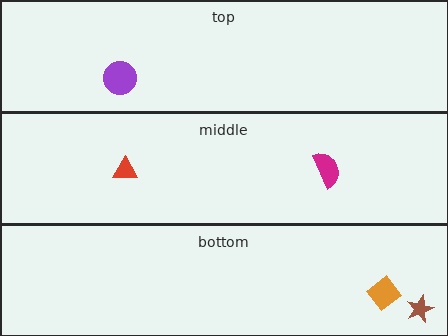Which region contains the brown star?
The bottom region.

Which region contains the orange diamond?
The bottom region.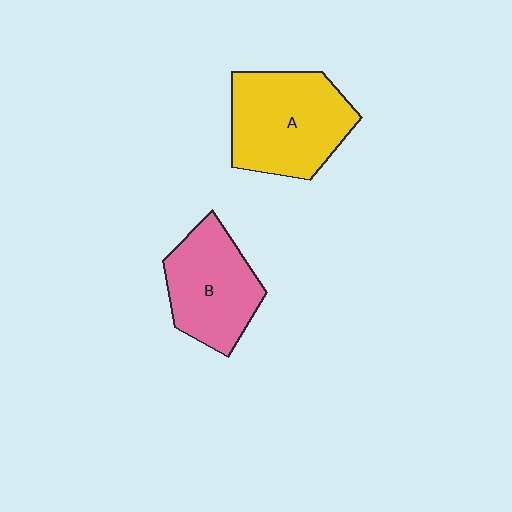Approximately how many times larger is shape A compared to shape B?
Approximately 1.2 times.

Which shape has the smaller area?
Shape B (pink).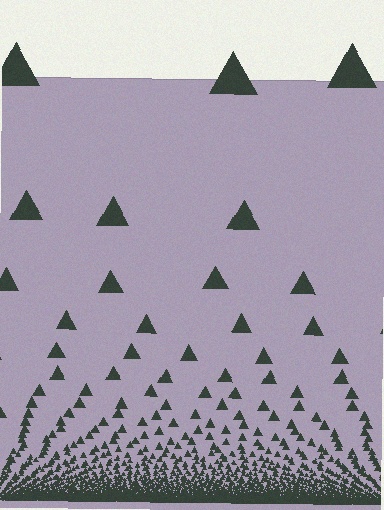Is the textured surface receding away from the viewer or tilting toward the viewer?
The surface appears to tilt toward the viewer. Texture elements get larger and sparser toward the top.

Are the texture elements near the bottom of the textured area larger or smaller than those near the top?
Smaller. The gradient is inverted — elements near the bottom are smaller and denser.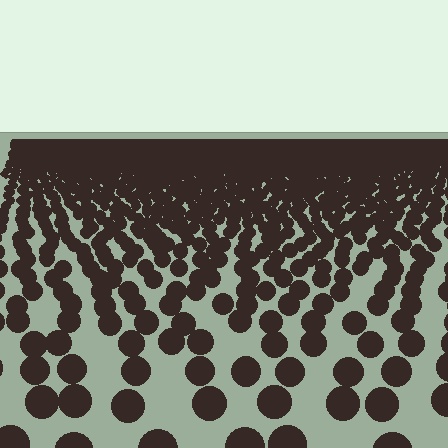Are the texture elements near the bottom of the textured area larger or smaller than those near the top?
Larger. Near the bottom, elements are closer to the viewer and appear at a bigger on-screen size.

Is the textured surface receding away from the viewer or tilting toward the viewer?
The surface is receding away from the viewer. Texture elements get smaller and denser toward the top.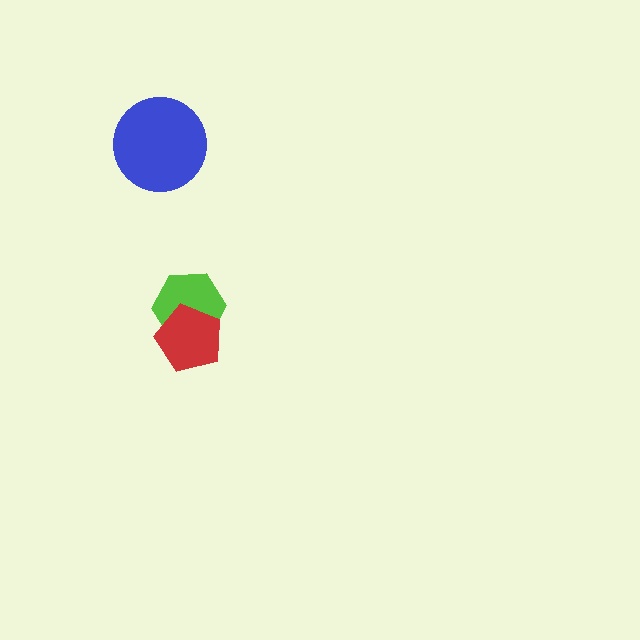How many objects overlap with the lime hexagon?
1 object overlaps with the lime hexagon.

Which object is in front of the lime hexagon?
The red pentagon is in front of the lime hexagon.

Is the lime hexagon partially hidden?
Yes, it is partially covered by another shape.